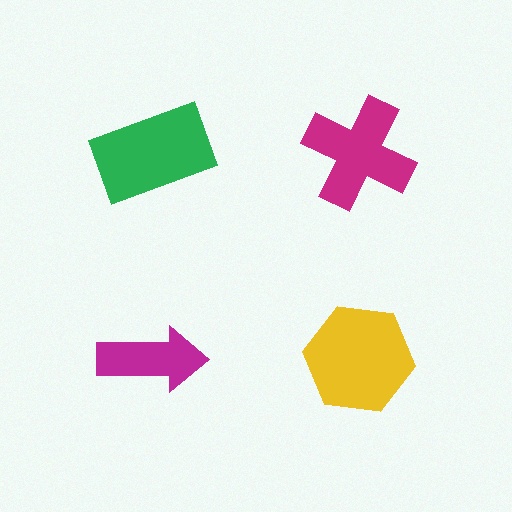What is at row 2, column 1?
A magenta arrow.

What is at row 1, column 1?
A green rectangle.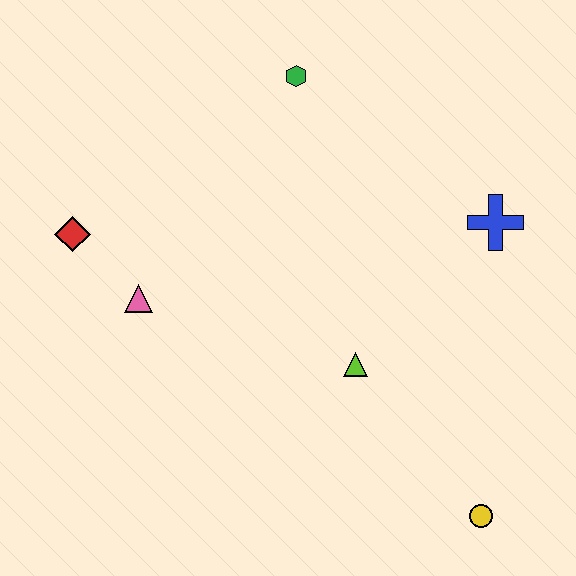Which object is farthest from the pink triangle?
The yellow circle is farthest from the pink triangle.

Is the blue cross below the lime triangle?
No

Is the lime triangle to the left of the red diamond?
No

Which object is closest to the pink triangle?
The red diamond is closest to the pink triangle.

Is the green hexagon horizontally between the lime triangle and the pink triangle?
Yes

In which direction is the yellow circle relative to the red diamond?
The yellow circle is to the right of the red diamond.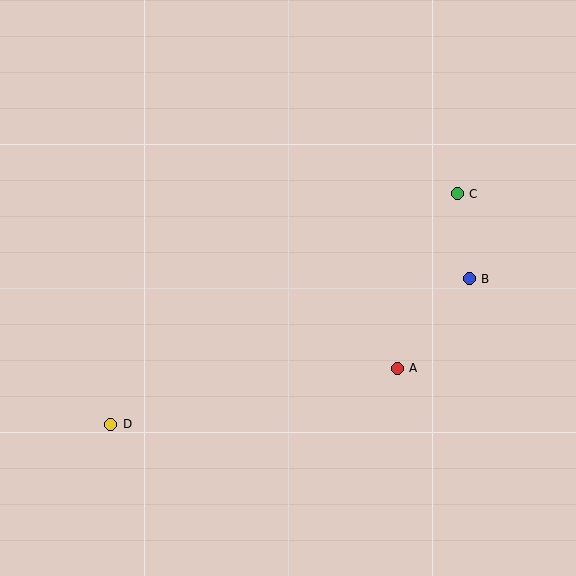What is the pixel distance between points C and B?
The distance between C and B is 86 pixels.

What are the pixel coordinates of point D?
Point D is at (111, 424).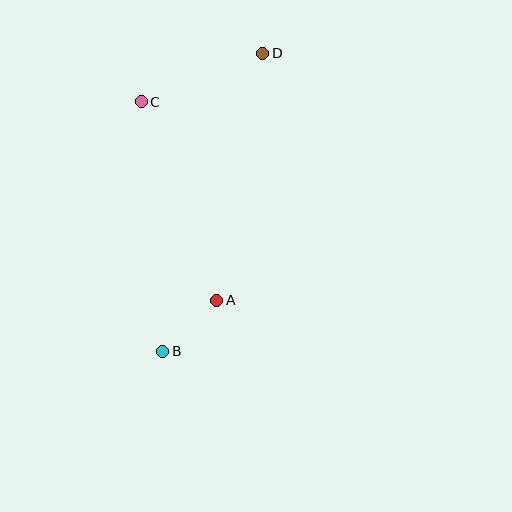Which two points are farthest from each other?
Points B and D are farthest from each other.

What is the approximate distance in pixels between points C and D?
The distance between C and D is approximately 130 pixels.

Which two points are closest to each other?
Points A and B are closest to each other.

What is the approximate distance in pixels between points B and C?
The distance between B and C is approximately 250 pixels.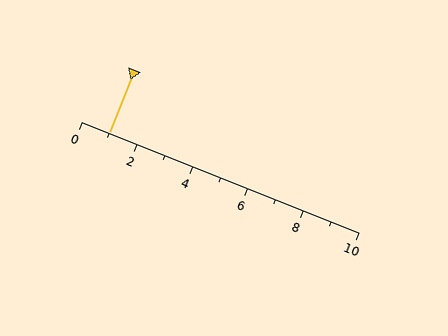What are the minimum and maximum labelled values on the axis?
The axis runs from 0 to 10.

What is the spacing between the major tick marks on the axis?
The major ticks are spaced 2 apart.